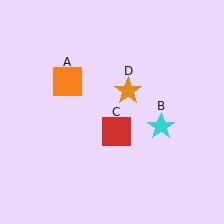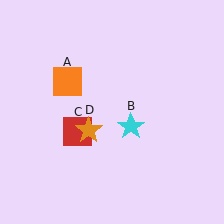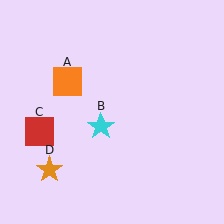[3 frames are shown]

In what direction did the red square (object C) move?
The red square (object C) moved left.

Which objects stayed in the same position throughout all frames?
Orange square (object A) remained stationary.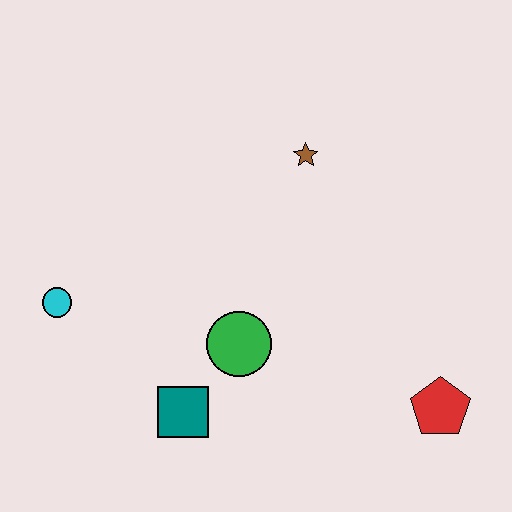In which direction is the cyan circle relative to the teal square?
The cyan circle is to the left of the teal square.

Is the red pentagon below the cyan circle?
Yes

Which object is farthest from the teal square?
The brown star is farthest from the teal square.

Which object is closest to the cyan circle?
The teal square is closest to the cyan circle.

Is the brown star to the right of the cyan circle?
Yes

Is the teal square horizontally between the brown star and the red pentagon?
No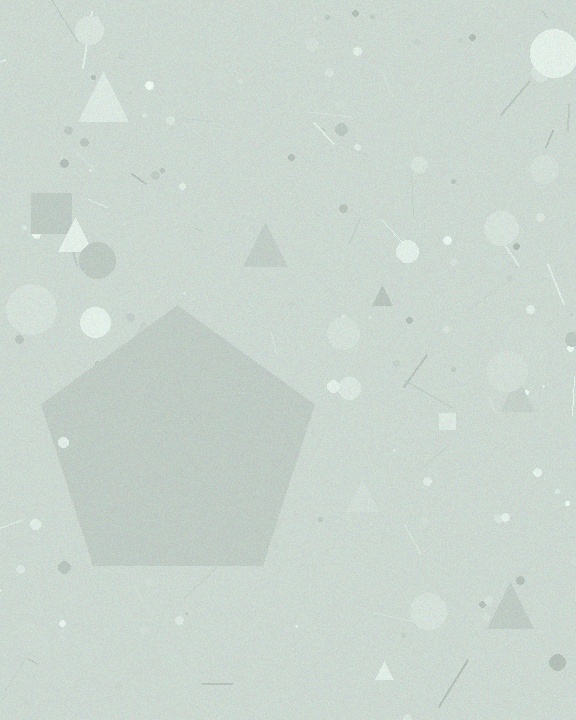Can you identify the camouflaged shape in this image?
The camouflaged shape is a pentagon.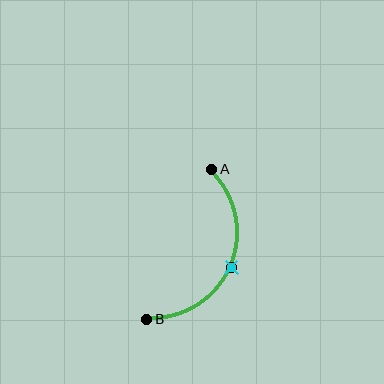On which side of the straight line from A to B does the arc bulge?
The arc bulges to the right of the straight line connecting A and B.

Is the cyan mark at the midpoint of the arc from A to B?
Yes. The cyan mark lies on the arc at equal arc-length from both A and B — it is the arc midpoint.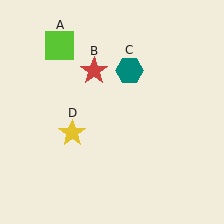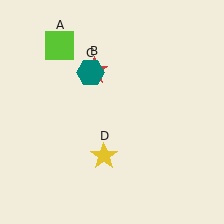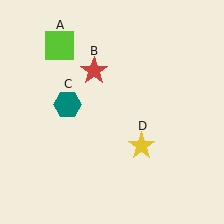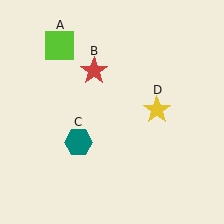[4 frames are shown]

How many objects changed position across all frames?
2 objects changed position: teal hexagon (object C), yellow star (object D).